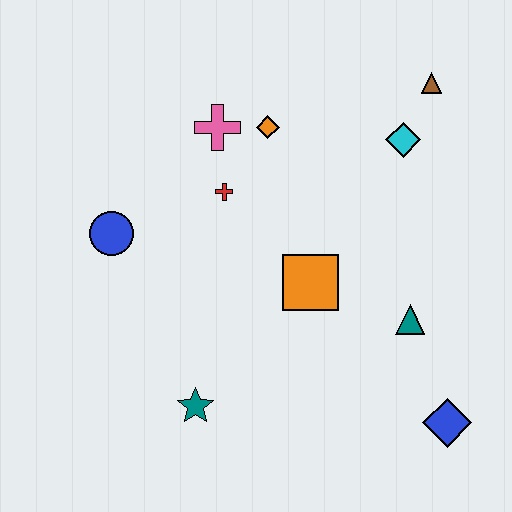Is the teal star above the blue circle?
No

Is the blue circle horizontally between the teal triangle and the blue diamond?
No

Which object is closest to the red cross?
The pink cross is closest to the red cross.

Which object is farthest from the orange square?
The brown triangle is farthest from the orange square.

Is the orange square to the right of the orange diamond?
Yes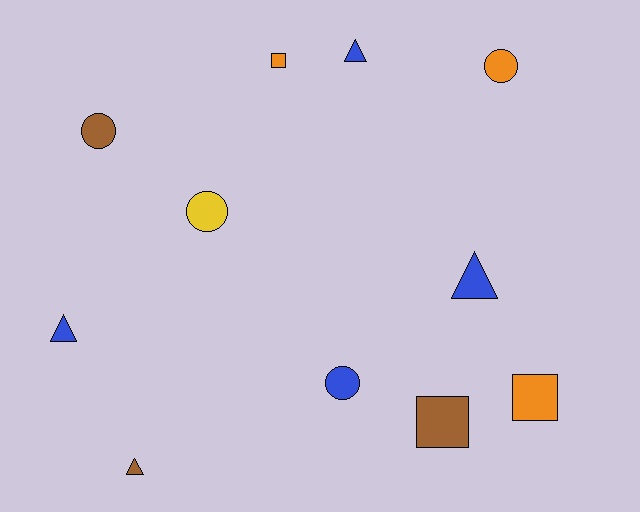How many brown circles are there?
There is 1 brown circle.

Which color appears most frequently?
Blue, with 4 objects.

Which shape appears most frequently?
Circle, with 4 objects.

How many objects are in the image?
There are 11 objects.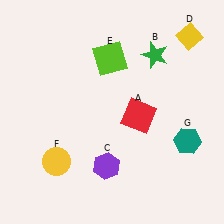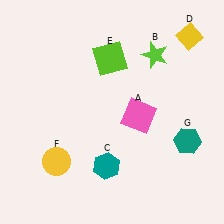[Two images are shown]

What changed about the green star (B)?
In Image 1, B is green. In Image 2, it changed to lime.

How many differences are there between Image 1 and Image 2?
There are 3 differences between the two images.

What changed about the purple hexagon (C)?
In Image 1, C is purple. In Image 2, it changed to teal.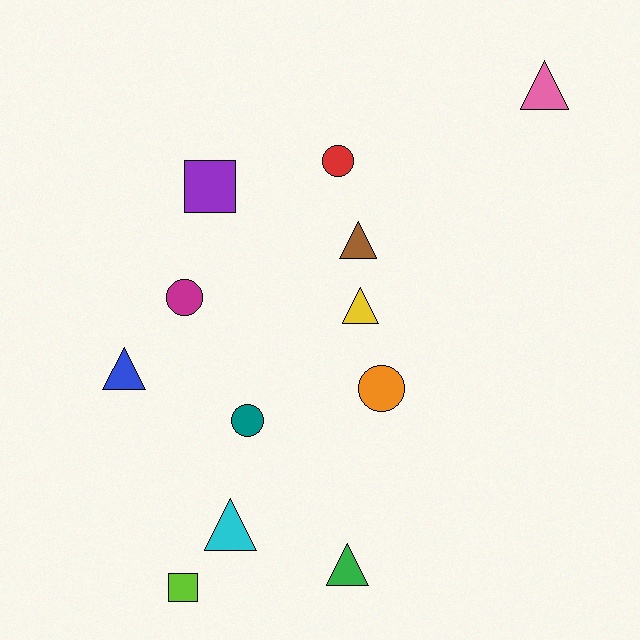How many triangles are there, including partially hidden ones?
There are 6 triangles.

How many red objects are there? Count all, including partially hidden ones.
There is 1 red object.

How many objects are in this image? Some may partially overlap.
There are 12 objects.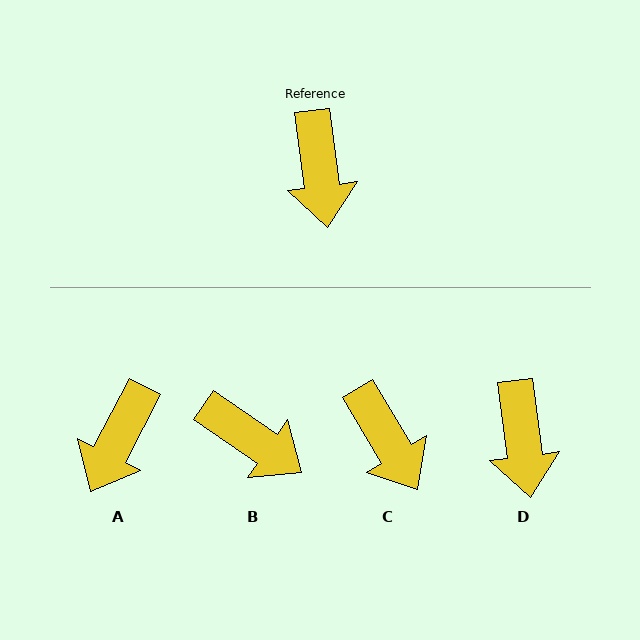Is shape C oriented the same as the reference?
No, it is off by about 23 degrees.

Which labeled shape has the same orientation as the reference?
D.